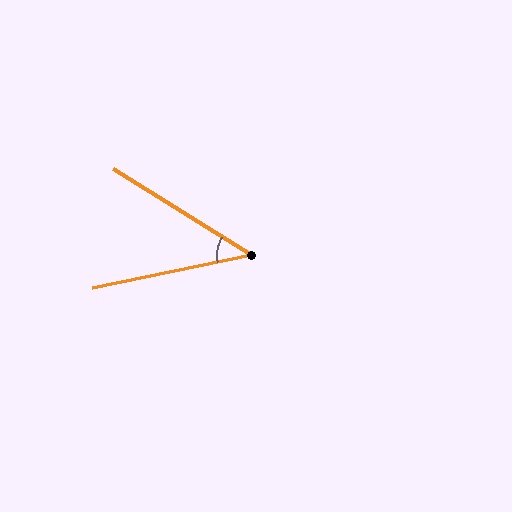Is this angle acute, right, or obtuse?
It is acute.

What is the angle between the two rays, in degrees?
Approximately 44 degrees.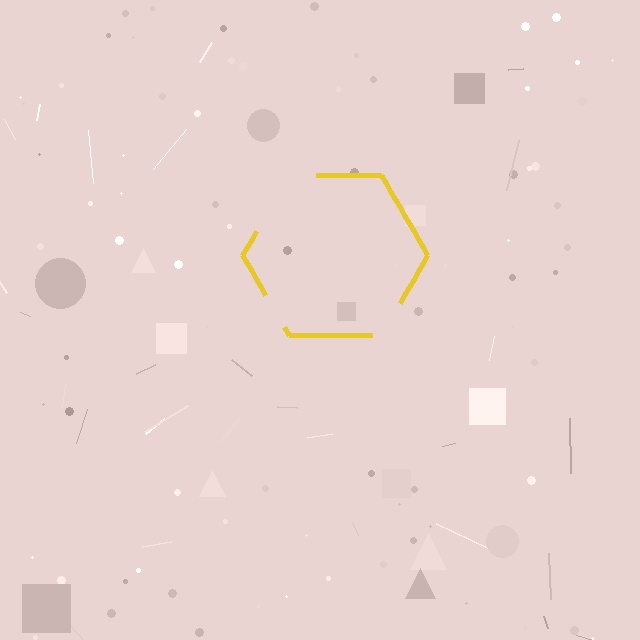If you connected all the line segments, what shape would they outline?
They would outline a hexagon.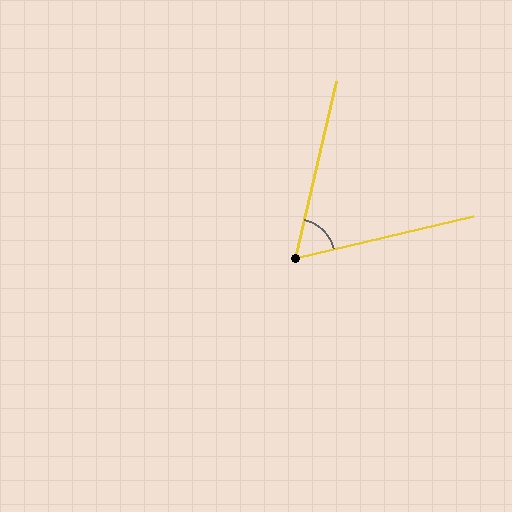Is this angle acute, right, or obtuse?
It is acute.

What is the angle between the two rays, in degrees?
Approximately 63 degrees.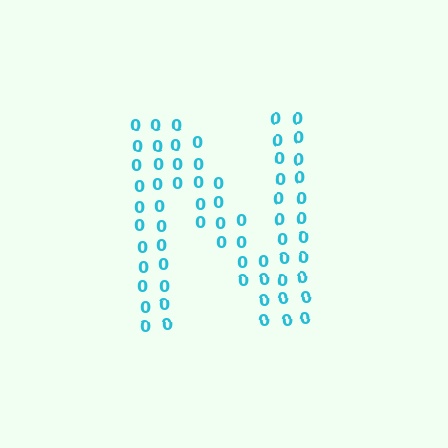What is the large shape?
The large shape is the letter N.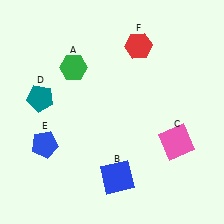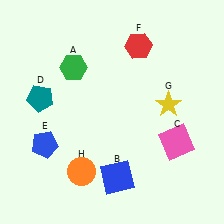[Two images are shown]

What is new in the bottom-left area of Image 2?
An orange circle (H) was added in the bottom-left area of Image 2.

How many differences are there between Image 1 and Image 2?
There are 2 differences between the two images.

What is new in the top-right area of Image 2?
A yellow star (G) was added in the top-right area of Image 2.